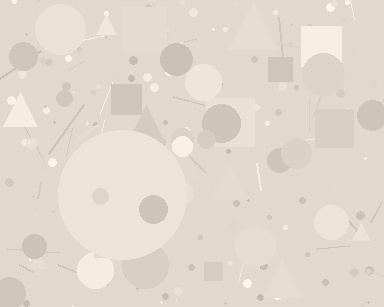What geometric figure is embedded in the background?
A circle is embedded in the background.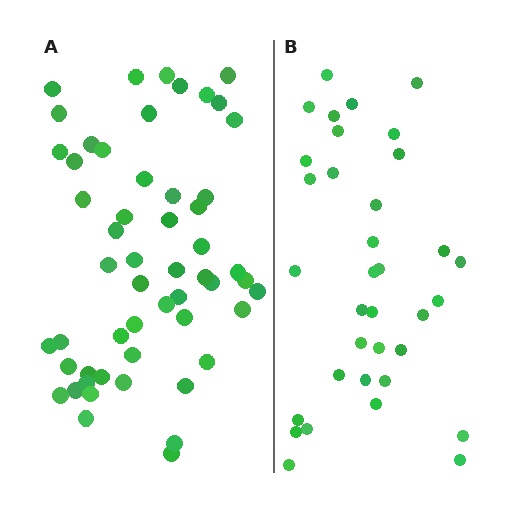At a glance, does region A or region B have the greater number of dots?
Region A (the left region) has more dots.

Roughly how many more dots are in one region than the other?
Region A has approximately 20 more dots than region B.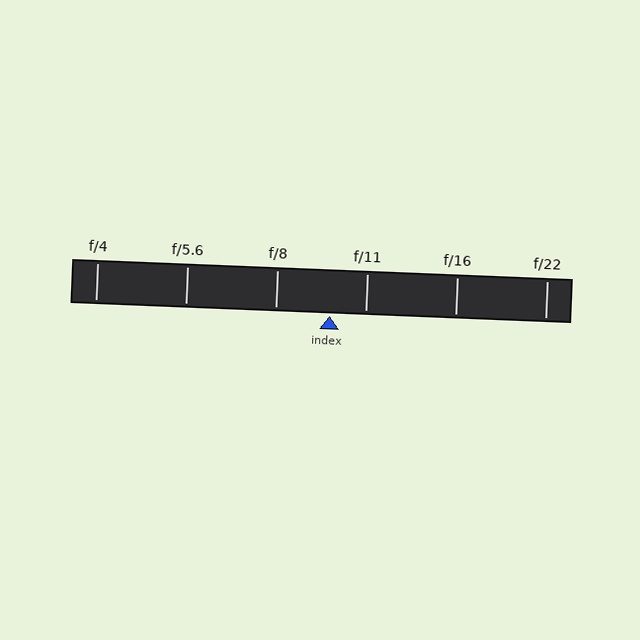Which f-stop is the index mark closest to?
The index mark is closest to f/11.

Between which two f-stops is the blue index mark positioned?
The index mark is between f/8 and f/11.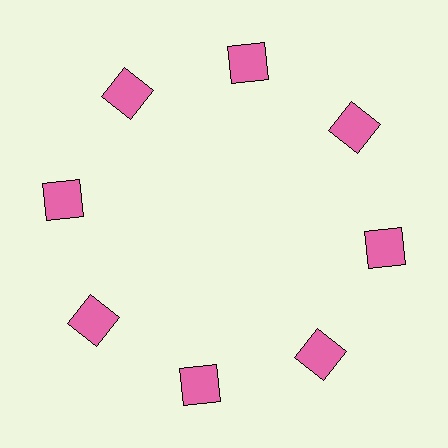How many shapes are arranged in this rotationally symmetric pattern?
There are 8 shapes, arranged in 8 groups of 1.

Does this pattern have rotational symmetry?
Yes, this pattern has 8-fold rotational symmetry. It looks the same after rotating 45 degrees around the center.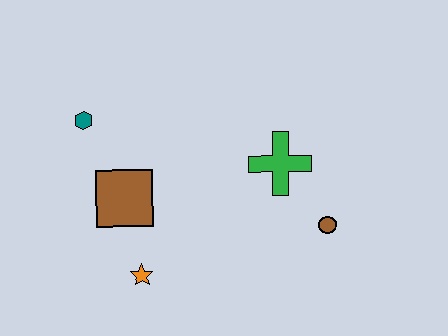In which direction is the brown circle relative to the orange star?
The brown circle is to the right of the orange star.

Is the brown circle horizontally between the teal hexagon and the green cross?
No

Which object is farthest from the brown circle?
The teal hexagon is farthest from the brown circle.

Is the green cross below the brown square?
No